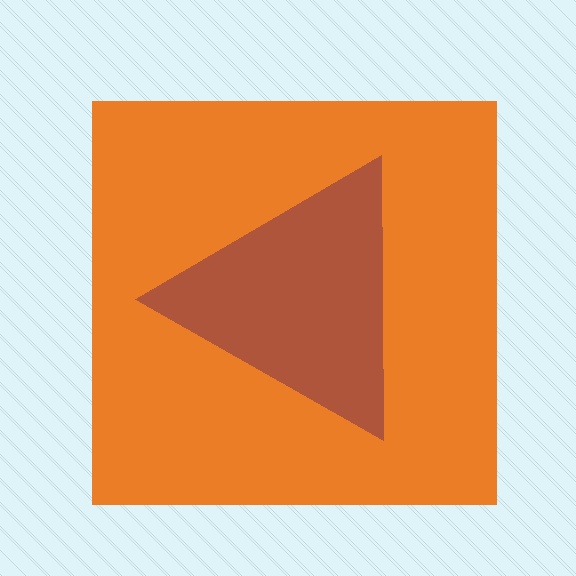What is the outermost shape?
The orange square.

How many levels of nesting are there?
2.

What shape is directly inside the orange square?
The brown triangle.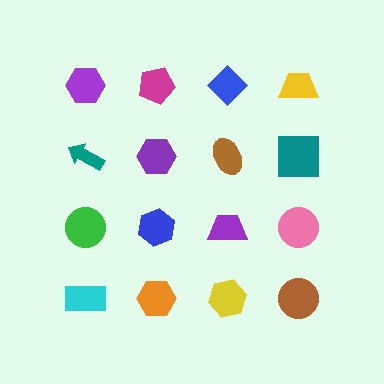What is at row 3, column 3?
A purple trapezoid.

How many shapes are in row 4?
4 shapes.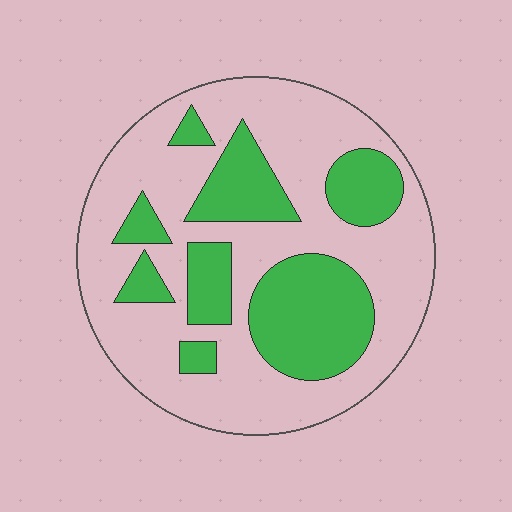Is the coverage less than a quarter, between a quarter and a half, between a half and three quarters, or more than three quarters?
Between a quarter and a half.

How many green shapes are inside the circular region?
8.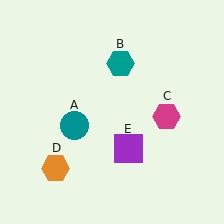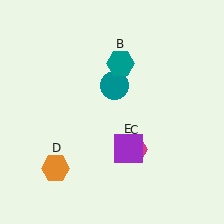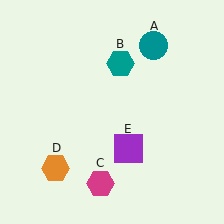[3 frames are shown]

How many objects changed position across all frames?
2 objects changed position: teal circle (object A), magenta hexagon (object C).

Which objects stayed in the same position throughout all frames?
Teal hexagon (object B) and orange hexagon (object D) and purple square (object E) remained stationary.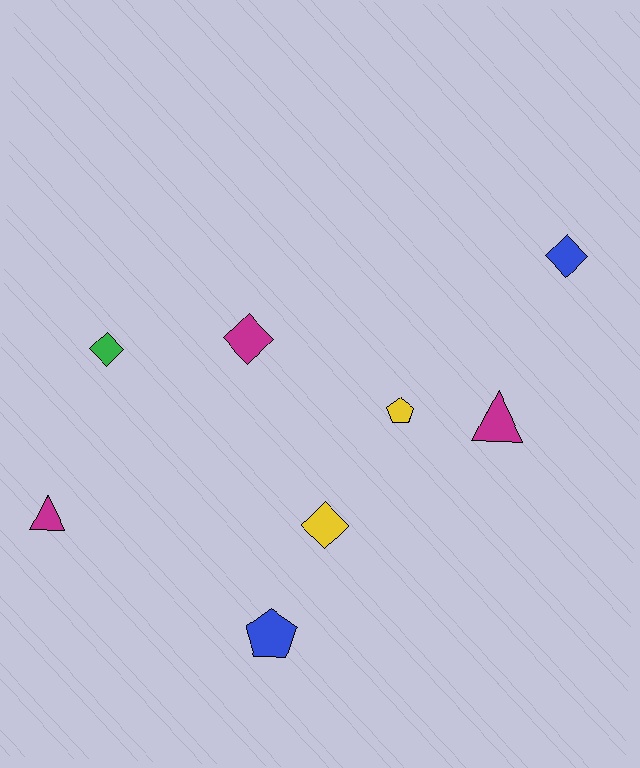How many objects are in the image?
There are 8 objects.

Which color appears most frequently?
Magenta, with 3 objects.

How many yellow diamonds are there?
There is 1 yellow diamond.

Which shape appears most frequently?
Diamond, with 4 objects.